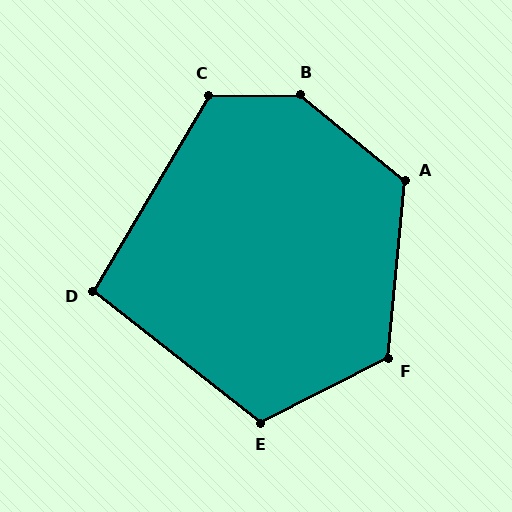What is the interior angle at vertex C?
Approximately 121 degrees (obtuse).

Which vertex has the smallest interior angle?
D, at approximately 98 degrees.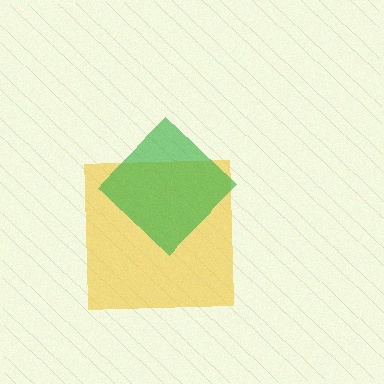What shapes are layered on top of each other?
The layered shapes are: a yellow square, a green diamond.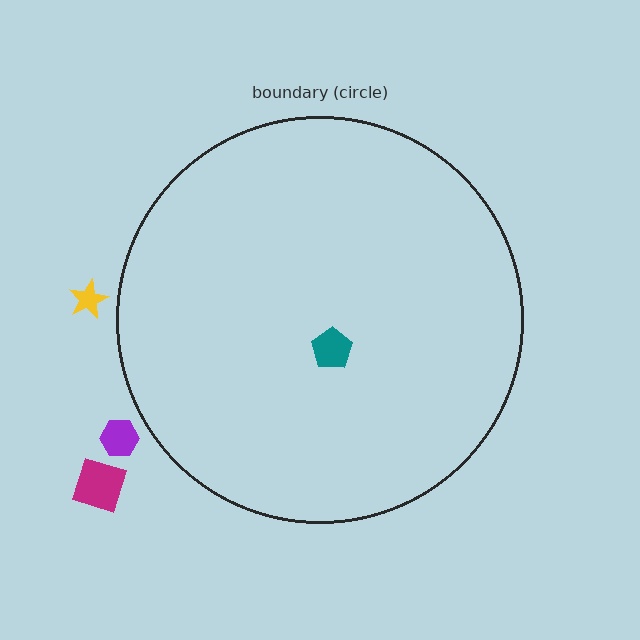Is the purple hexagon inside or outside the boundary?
Outside.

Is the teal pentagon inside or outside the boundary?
Inside.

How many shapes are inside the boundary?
1 inside, 3 outside.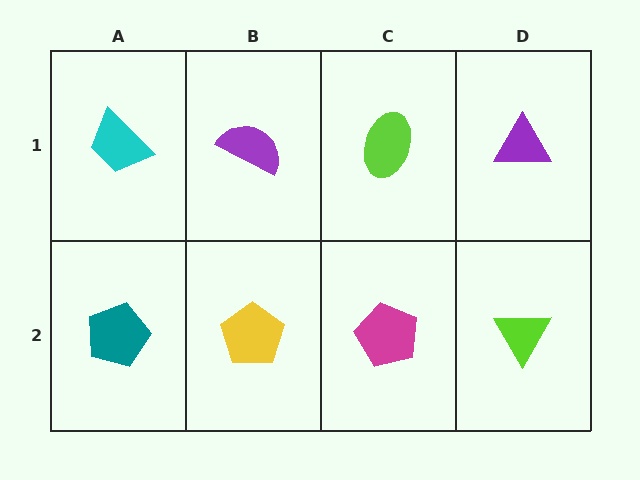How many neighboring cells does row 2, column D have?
2.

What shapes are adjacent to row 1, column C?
A magenta pentagon (row 2, column C), a purple semicircle (row 1, column B), a purple triangle (row 1, column D).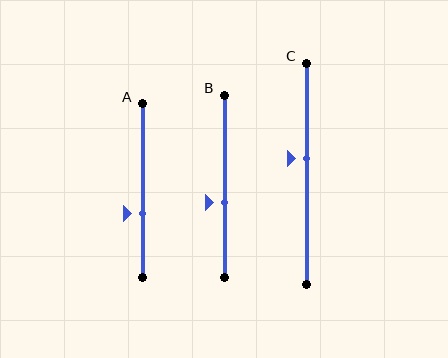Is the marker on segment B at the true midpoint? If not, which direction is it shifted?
No, the marker on segment B is shifted downward by about 9% of the segment length.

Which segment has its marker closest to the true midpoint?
Segment C has its marker closest to the true midpoint.